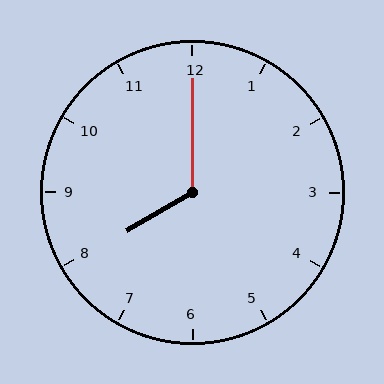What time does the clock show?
8:00.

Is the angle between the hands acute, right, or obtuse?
It is obtuse.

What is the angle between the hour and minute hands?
Approximately 120 degrees.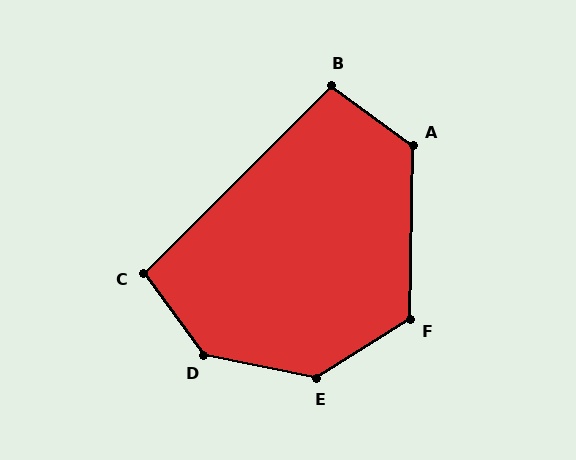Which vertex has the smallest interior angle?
C, at approximately 99 degrees.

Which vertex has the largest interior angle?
D, at approximately 138 degrees.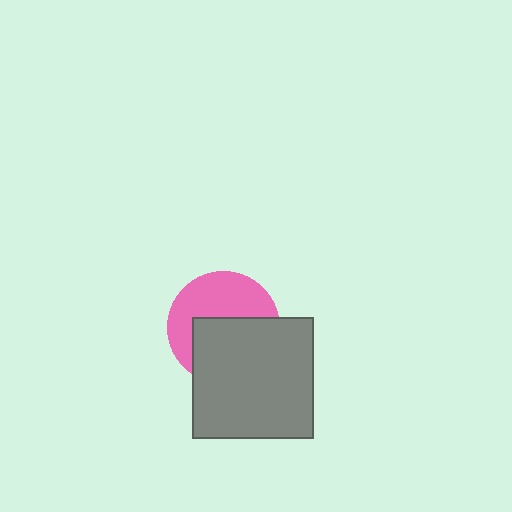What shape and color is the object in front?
The object in front is a gray square.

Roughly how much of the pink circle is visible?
About half of it is visible (roughly 49%).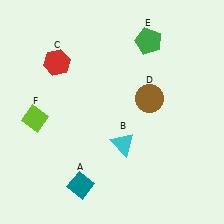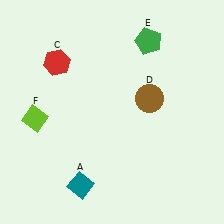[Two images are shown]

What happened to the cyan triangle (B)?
The cyan triangle (B) was removed in Image 2. It was in the bottom-right area of Image 1.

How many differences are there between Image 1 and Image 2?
There is 1 difference between the two images.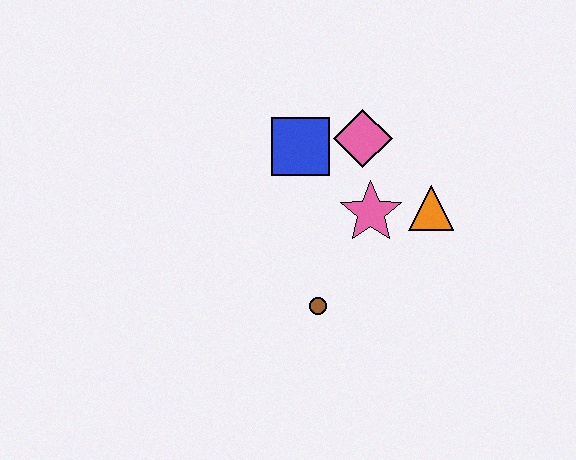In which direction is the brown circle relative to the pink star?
The brown circle is below the pink star.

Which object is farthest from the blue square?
The brown circle is farthest from the blue square.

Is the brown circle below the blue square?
Yes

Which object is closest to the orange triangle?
The pink star is closest to the orange triangle.